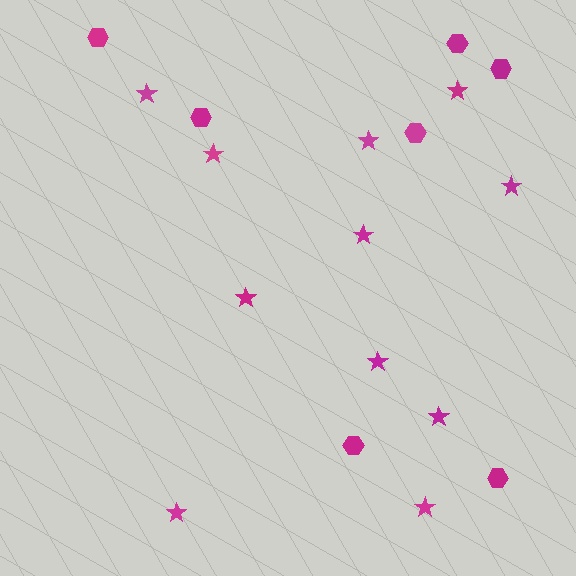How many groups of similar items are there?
There are 2 groups: one group of hexagons (7) and one group of stars (11).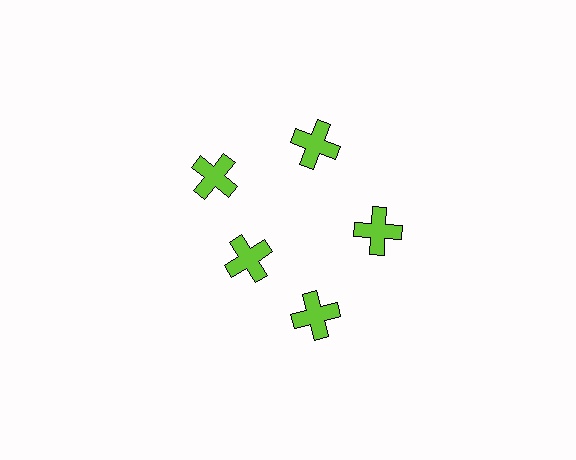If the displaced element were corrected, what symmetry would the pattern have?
It would have 5-fold rotational symmetry — the pattern would map onto itself every 72 degrees.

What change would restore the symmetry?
The symmetry would be restored by moving it outward, back onto the ring so that all 5 crosses sit at equal angles and equal distance from the center.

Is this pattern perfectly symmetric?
No. The 5 lime crosses are arranged in a ring, but one element near the 8 o'clock position is pulled inward toward the center, breaking the 5-fold rotational symmetry.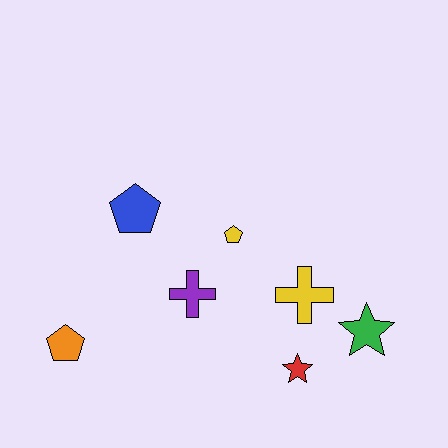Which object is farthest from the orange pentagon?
The green star is farthest from the orange pentagon.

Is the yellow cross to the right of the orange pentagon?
Yes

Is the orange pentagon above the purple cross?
No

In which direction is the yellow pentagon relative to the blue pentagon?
The yellow pentagon is to the right of the blue pentagon.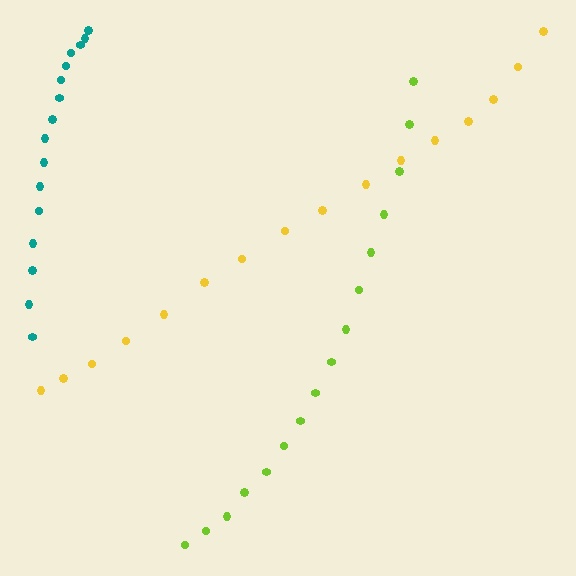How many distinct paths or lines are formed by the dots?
There are 3 distinct paths.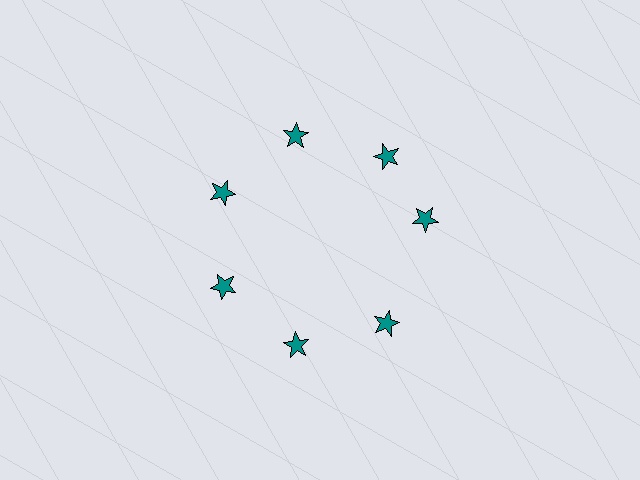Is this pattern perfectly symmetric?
No. The 7 teal stars are arranged in a ring, but one element near the 3 o'clock position is rotated out of alignment along the ring, breaking the 7-fold rotational symmetry.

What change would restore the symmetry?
The symmetry would be restored by rotating it back into even spacing with its neighbors so that all 7 stars sit at equal angles and equal distance from the center.